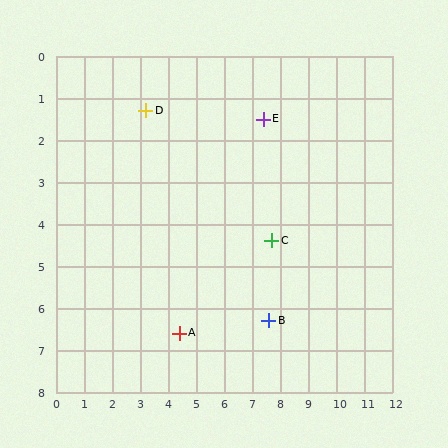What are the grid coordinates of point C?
Point C is at approximately (7.7, 4.4).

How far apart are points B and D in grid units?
Points B and D are about 6.7 grid units apart.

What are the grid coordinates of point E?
Point E is at approximately (7.4, 1.5).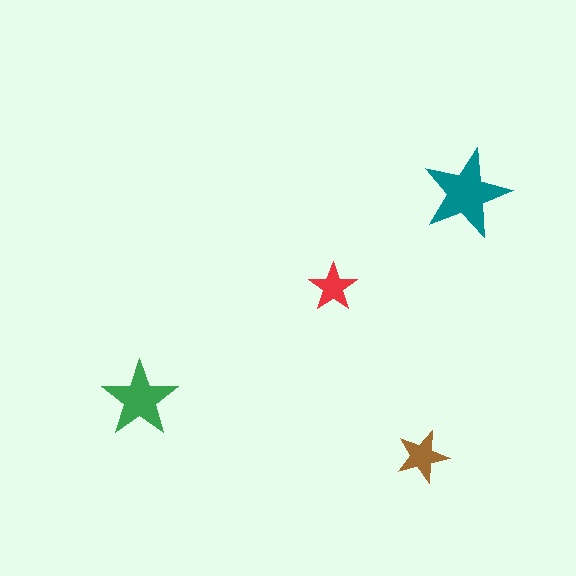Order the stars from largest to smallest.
the teal one, the green one, the brown one, the red one.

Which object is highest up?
The teal star is topmost.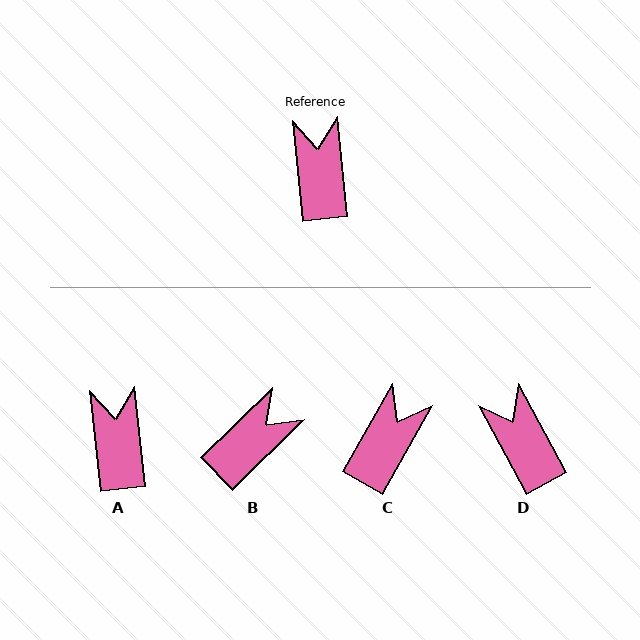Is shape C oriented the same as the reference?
No, it is off by about 35 degrees.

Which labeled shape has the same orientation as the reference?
A.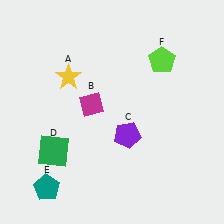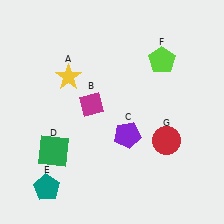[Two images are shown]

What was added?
A red circle (G) was added in Image 2.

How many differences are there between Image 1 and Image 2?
There is 1 difference between the two images.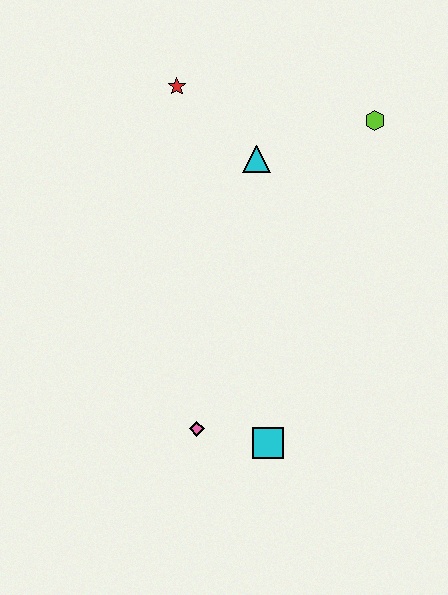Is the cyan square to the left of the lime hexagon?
Yes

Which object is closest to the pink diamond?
The cyan square is closest to the pink diamond.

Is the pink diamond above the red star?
No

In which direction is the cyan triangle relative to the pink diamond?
The cyan triangle is above the pink diamond.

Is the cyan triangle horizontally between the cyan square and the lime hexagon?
No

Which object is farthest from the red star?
The cyan square is farthest from the red star.